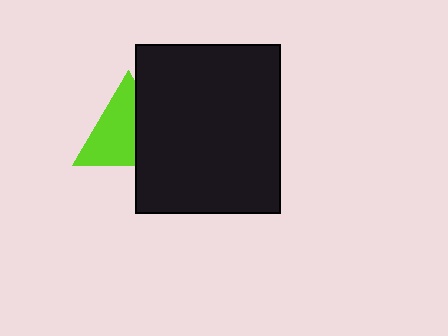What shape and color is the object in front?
The object in front is a black rectangle.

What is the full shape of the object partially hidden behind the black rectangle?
The partially hidden object is a lime triangle.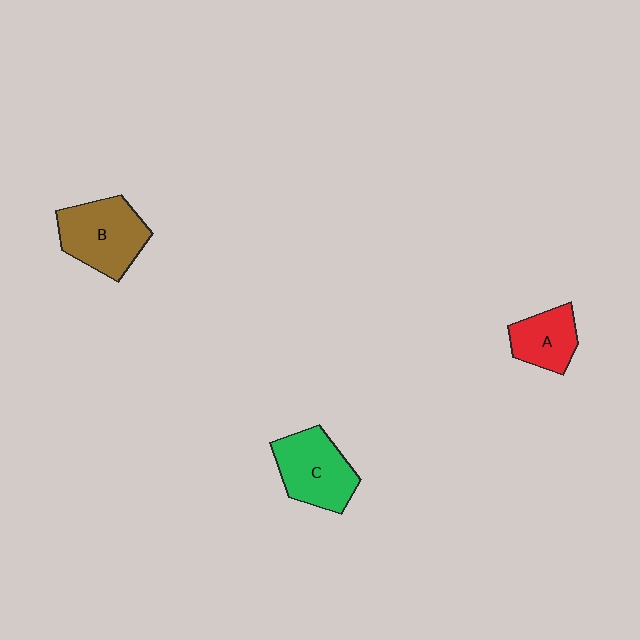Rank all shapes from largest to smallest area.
From largest to smallest: B (brown), C (green), A (red).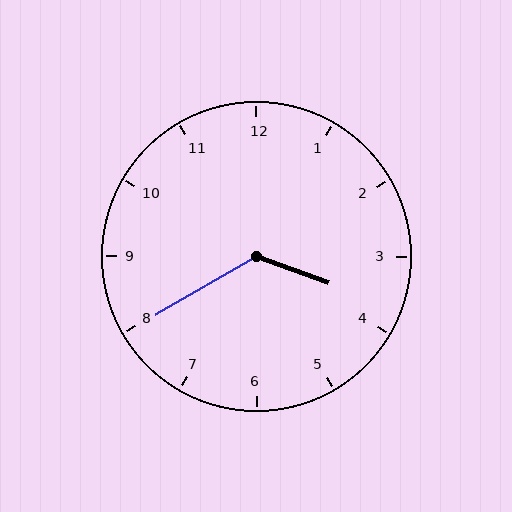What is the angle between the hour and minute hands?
Approximately 130 degrees.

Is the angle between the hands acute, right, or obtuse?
It is obtuse.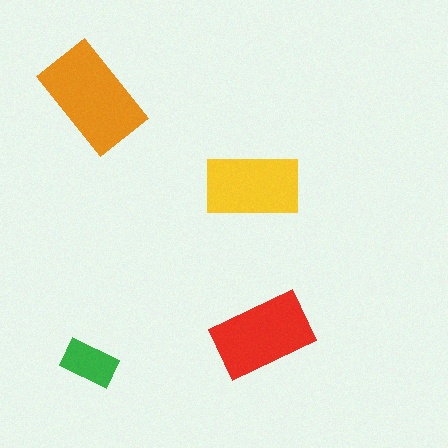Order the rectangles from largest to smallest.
the orange one, the red one, the yellow one, the green one.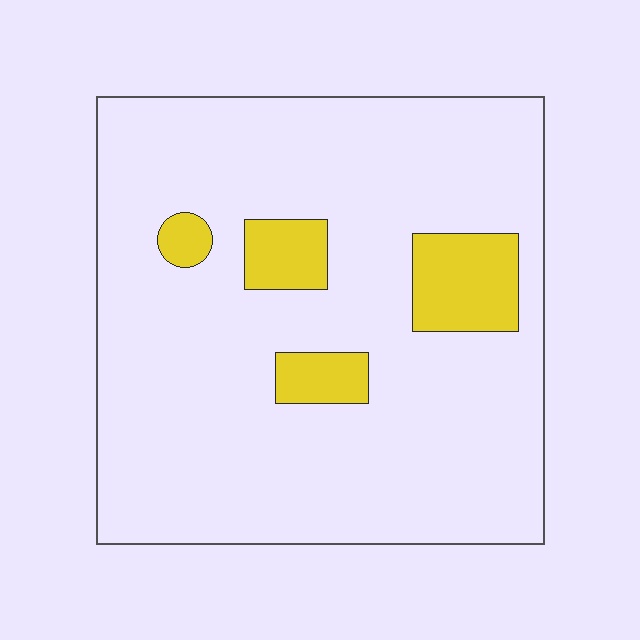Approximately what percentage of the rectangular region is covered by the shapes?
Approximately 10%.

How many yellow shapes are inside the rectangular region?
4.